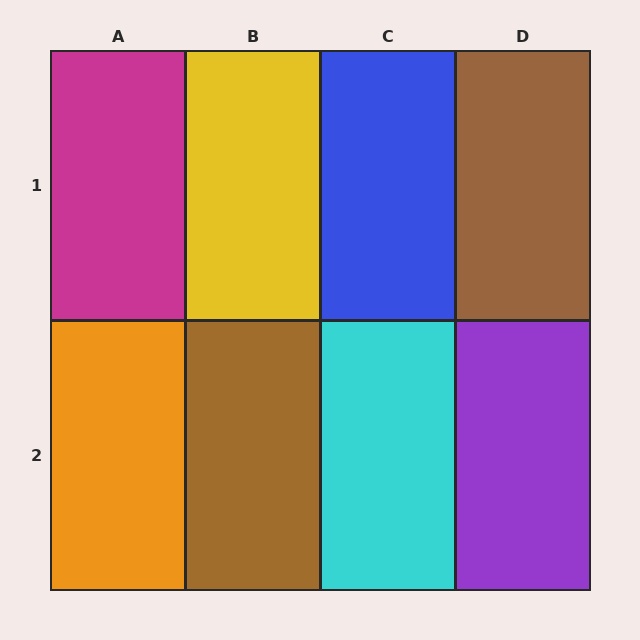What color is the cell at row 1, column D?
Brown.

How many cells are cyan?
1 cell is cyan.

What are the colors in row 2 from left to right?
Orange, brown, cyan, purple.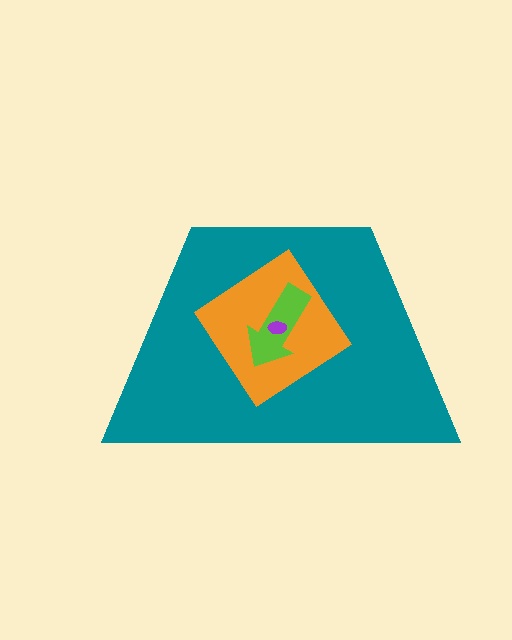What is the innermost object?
The purple ellipse.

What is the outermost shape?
The teal trapezoid.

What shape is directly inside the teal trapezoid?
The orange diamond.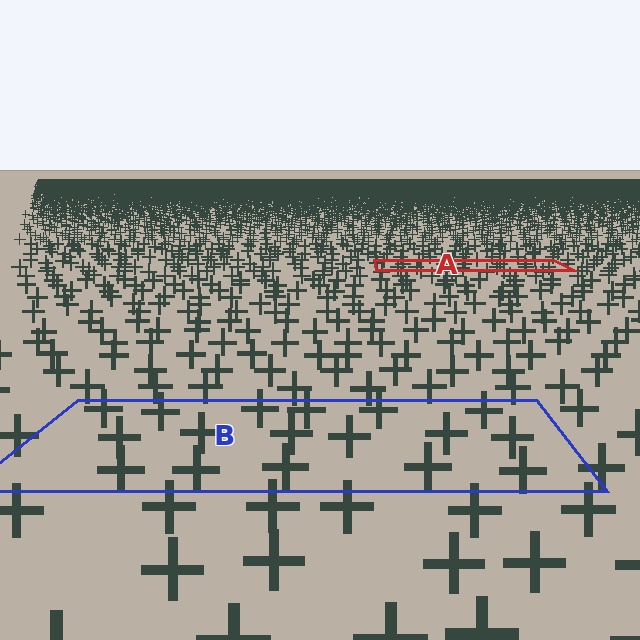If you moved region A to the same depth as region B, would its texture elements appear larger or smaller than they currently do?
They would appear larger. At a closer depth, the same texture elements are projected at a bigger on-screen size.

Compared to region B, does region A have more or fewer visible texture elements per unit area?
Region A has more texture elements per unit area — they are packed more densely because it is farther away.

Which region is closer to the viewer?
Region B is closer. The texture elements there are larger and more spread out.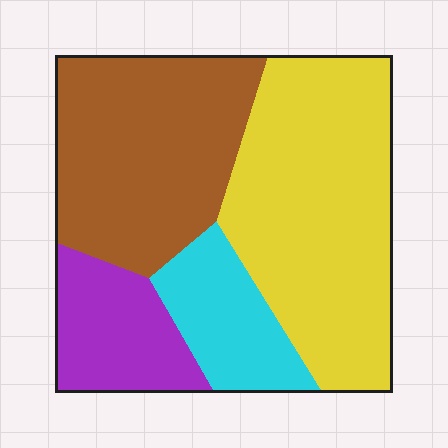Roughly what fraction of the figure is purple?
Purple takes up about one eighth (1/8) of the figure.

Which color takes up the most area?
Yellow, at roughly 40%.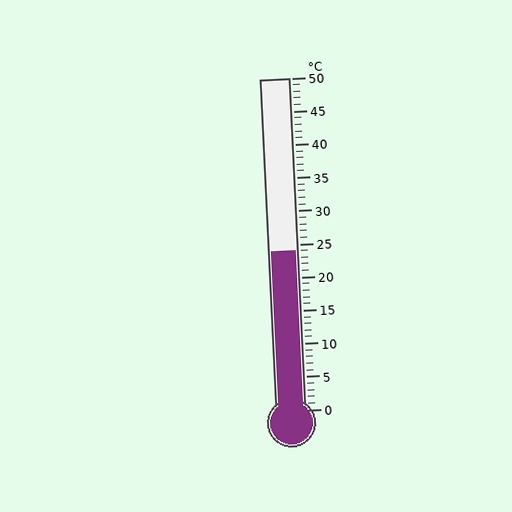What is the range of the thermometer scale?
The thermometer scale ranges from 0°C to 50°C.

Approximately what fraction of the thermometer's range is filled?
The thermometer is filled to approximately 50% of its range.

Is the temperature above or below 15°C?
The temperature is above 15°C.